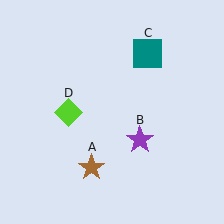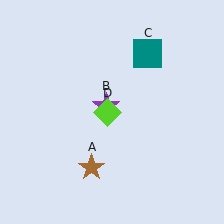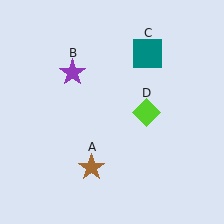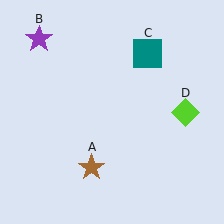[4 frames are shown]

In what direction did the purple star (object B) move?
The purple star (object B) moved up and to the left.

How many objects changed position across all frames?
2 objects changed position: purple star (object B), lime diamond (object D).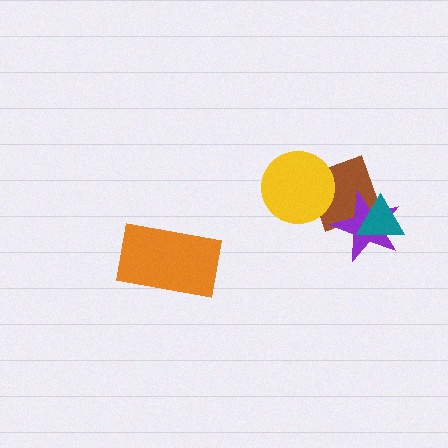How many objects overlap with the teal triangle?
2 objects overlap with the teal triangle.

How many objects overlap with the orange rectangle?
0 objects overlap with the orange rectangle.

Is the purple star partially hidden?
Yes, it is partially covered by another shape.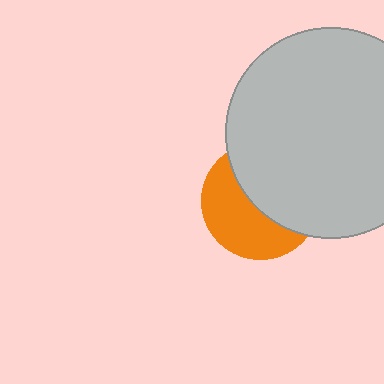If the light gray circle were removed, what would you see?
You would see the complete orange circle.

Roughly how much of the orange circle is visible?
About half of it is visible (roughly 48%).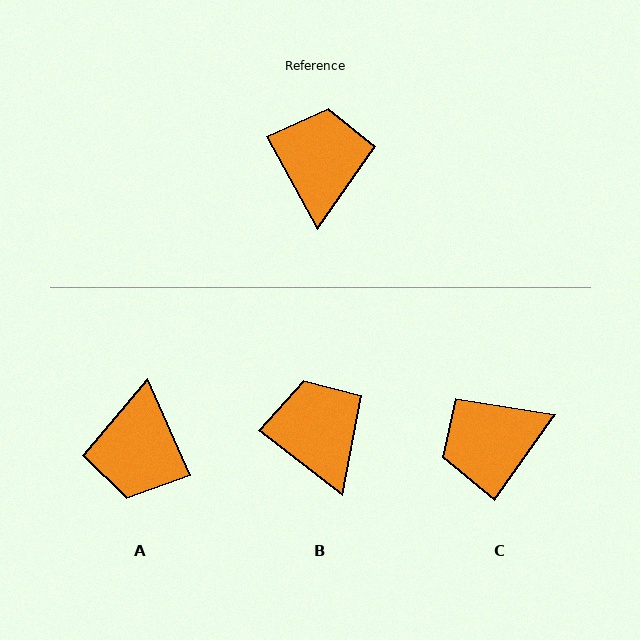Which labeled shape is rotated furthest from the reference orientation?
A, about 175 degrees away.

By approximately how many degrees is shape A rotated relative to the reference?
Approximately 175 degrees counter-clockwise.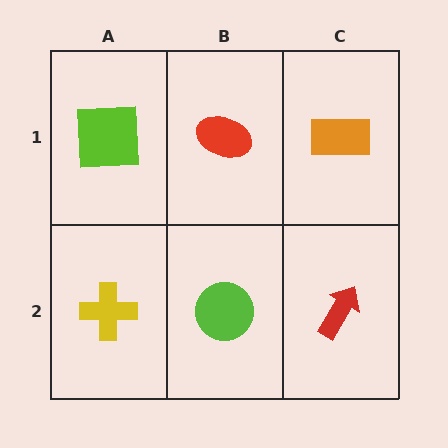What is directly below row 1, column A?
A yellow cross.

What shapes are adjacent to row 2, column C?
An orange rectangle (row 1, column C), a lime circle (row 2, column B).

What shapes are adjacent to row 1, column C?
A red arrow (row 2, column C), a red ellipse (row 1, column B).